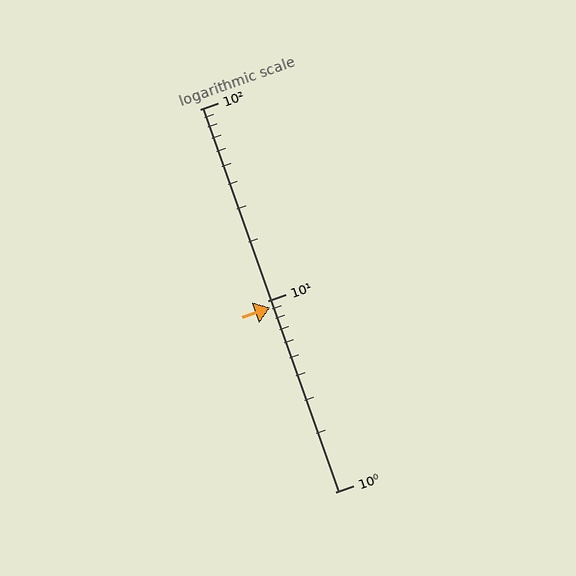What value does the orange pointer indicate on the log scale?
The pointer indicates approximately 9.2.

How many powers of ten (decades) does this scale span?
The scale spans 2 decades, from 1 to 100.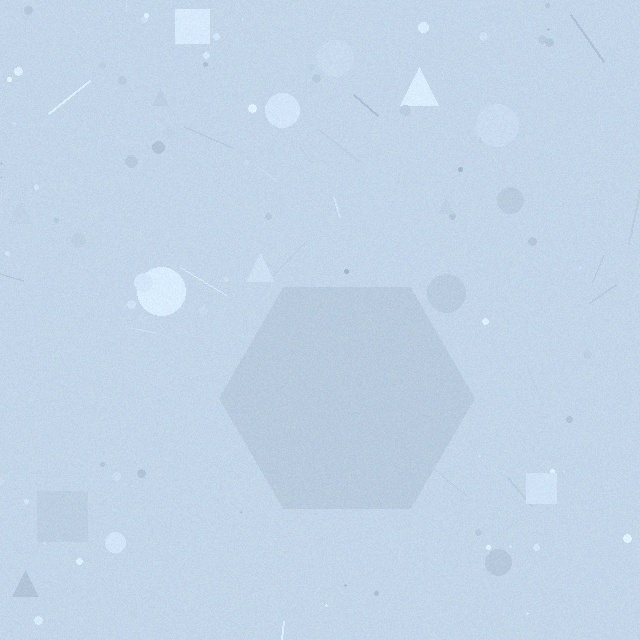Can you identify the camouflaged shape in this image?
The camouflaged shape is a hexagon.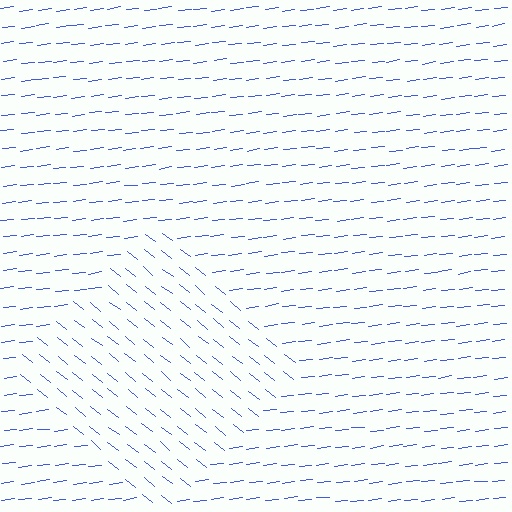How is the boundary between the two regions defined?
The boundary is defined purely by a change in line orientation (approximately 45 degrees difference). All lines are the same color and thickness.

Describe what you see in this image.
The image is filled with small blue line segments. A diamond region in the image has lines oriented differently from the surrounding lines, creating a visible texture boundary.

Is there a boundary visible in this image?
Yes, there is a texture boundary formed by a change in line orientation.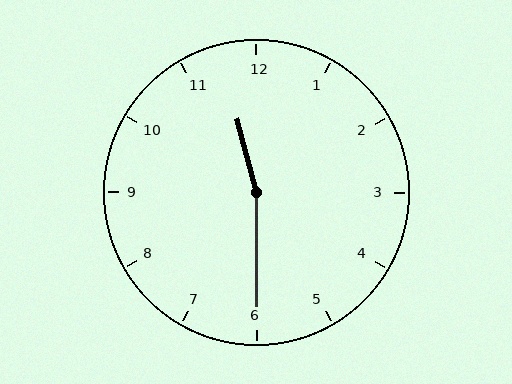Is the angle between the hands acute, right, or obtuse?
It is obtuse.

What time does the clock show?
11:30.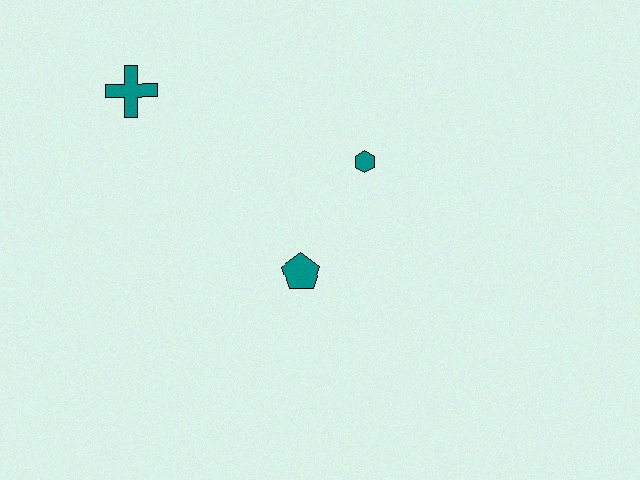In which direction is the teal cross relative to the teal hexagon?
The teal cross is to the left of the teal hexagon.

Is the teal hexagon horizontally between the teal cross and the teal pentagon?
No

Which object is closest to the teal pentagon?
The teal hexagon is closest to the teal pentagon.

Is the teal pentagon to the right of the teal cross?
Yes